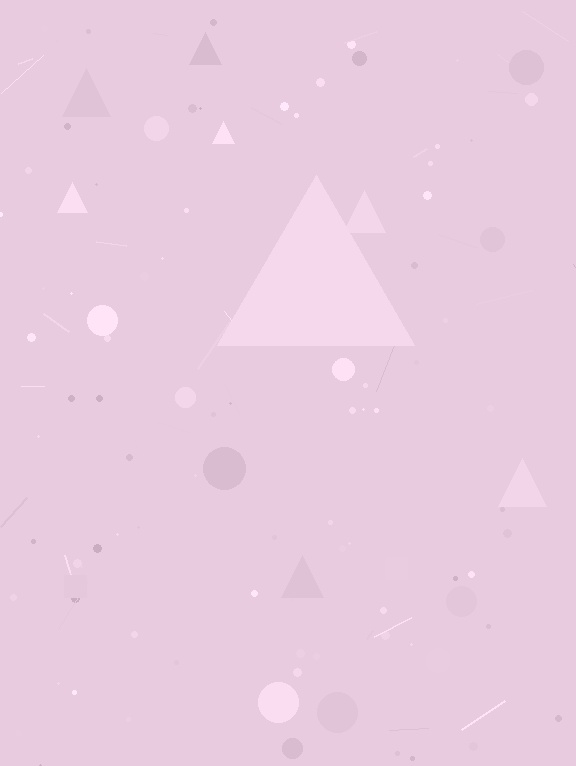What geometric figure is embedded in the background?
A triangle is embedded in the background.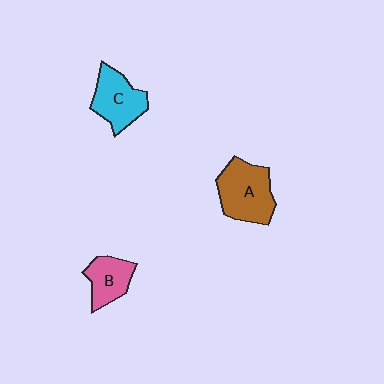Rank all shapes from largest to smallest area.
From largest to smallest: A (brown), C (cyan), B (pink).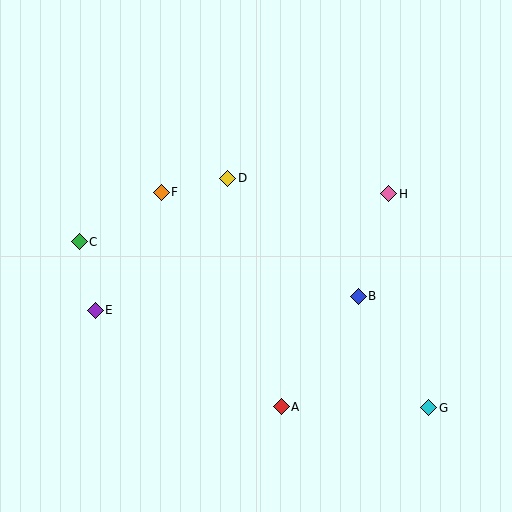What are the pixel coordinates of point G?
Point G is at (429, 408).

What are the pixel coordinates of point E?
Point E is at (95, 310).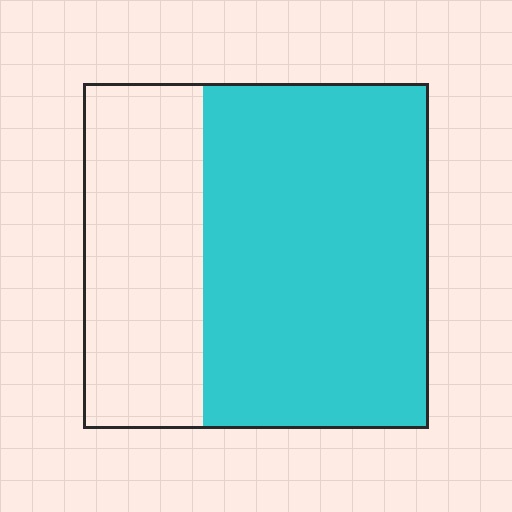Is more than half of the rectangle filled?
Yes.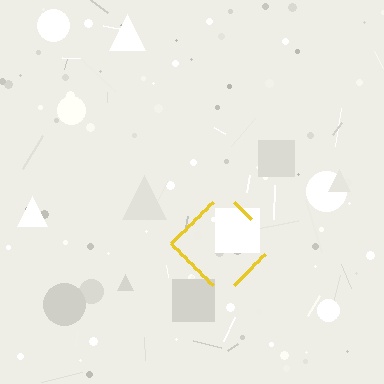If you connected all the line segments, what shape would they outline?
They would outline a diamond.